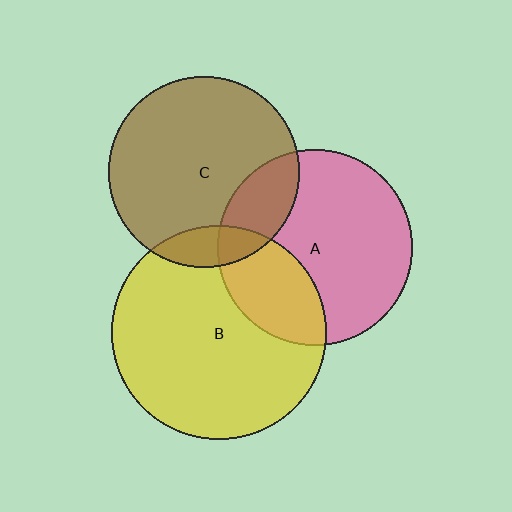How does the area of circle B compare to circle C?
Approximately 1.3 times.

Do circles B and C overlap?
Yes.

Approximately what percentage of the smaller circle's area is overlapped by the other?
Approximately 10%.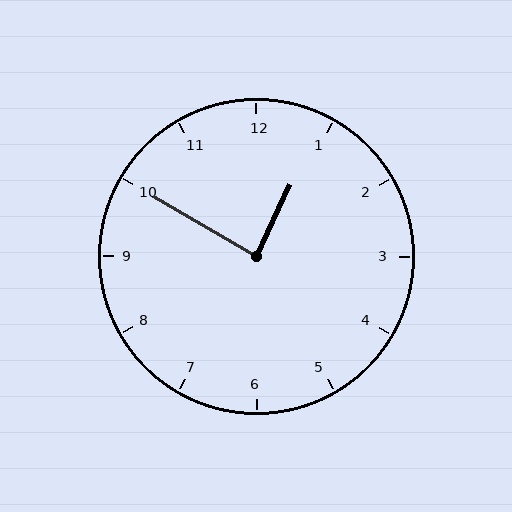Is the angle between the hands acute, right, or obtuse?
It is right.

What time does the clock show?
12:50.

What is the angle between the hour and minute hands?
Approximately 85 degrees.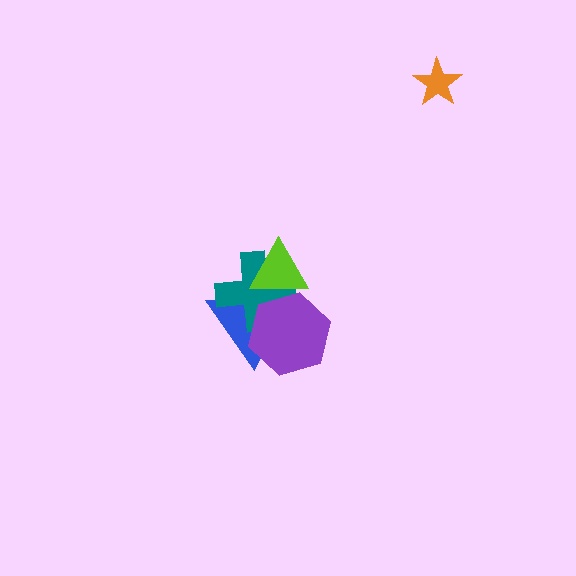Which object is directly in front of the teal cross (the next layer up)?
The purple hexagon is directly in front of the teal cross.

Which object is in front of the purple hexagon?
The lime triangle is in front of the purple hexagon.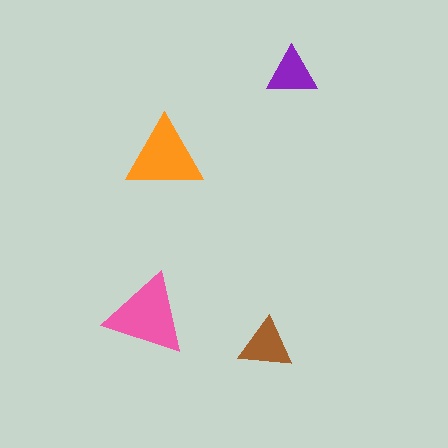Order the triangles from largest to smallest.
the pink one, the orange one, the brown one, the purple one.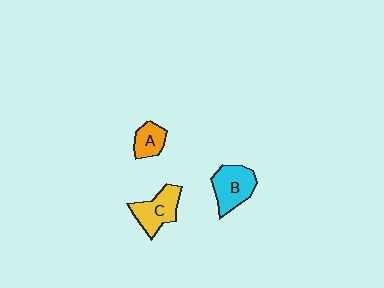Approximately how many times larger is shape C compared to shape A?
Approximately 1.6 times.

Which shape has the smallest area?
Shape A (orange).